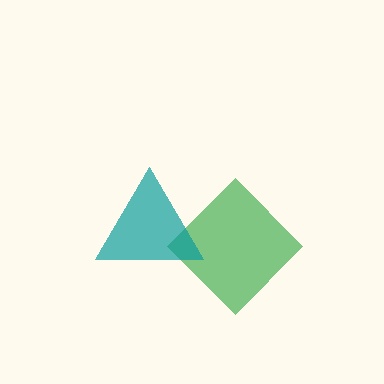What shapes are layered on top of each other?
The layered shapes are: a green diamond, a teal triangle.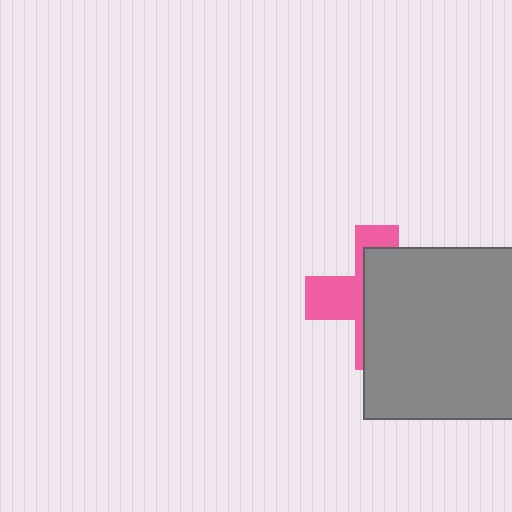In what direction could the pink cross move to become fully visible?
The pink cross could move left. That would shift it out from behind the gray square entirely.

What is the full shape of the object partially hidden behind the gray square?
The partially hidden object is a pink cross.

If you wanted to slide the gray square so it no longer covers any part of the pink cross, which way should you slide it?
Slide it right — that is the most direct way to separate the two shapes.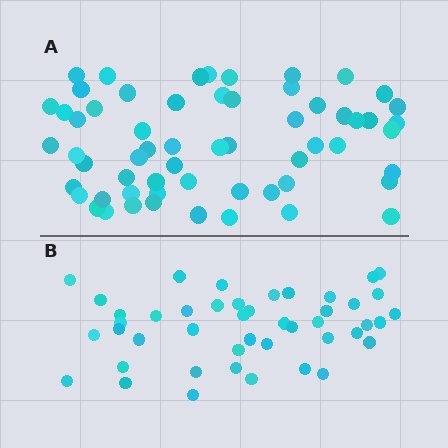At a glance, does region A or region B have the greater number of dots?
Region A (the top region) has more dots.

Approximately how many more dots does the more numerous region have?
Region A has approximately 15 more dots than region B.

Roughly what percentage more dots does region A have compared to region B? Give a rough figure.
About 35% more.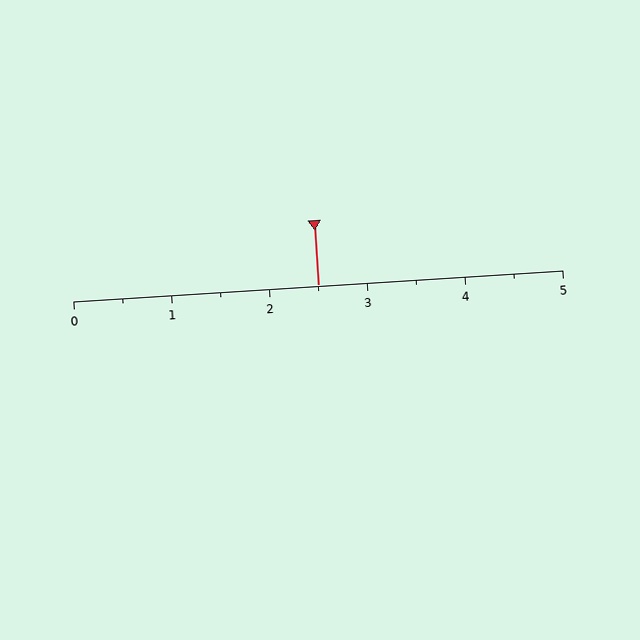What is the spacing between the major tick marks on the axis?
The major ticks are spaced 1 apart.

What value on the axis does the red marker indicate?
The marker indicates approximately 2.5.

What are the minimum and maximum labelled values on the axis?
The axis runs from 0 to 5.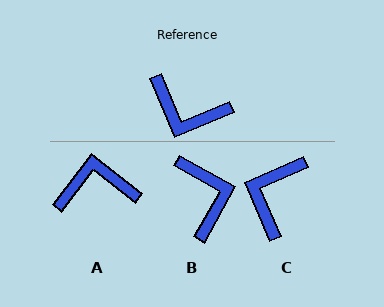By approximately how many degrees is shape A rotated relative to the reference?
Approximately 151 degrees clockwise.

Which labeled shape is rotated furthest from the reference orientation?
A, about 151 degrees away.